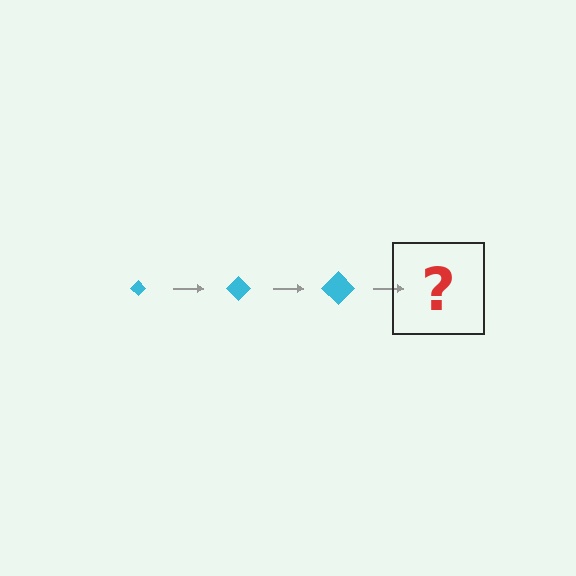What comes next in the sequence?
The next element should be a cyan diamond, larger than the previous one.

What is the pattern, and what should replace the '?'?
The pattern is that the diamond gets progressively larger each step. The '?' should be a cyan diamond, larger than the previous one.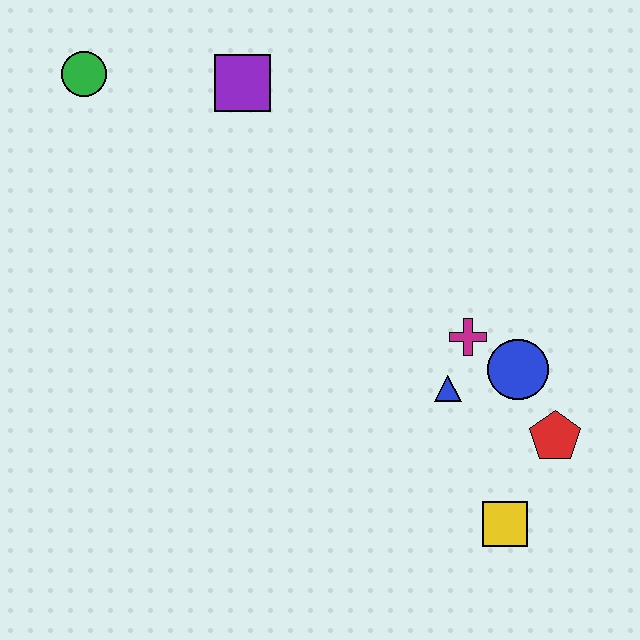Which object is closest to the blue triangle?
The magenta cross is closest to the blue triangle.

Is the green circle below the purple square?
No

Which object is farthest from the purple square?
The yellow square is farthest from the purple square.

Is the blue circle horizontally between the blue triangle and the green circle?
No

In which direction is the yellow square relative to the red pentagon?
The yellow square is below the red pentagon.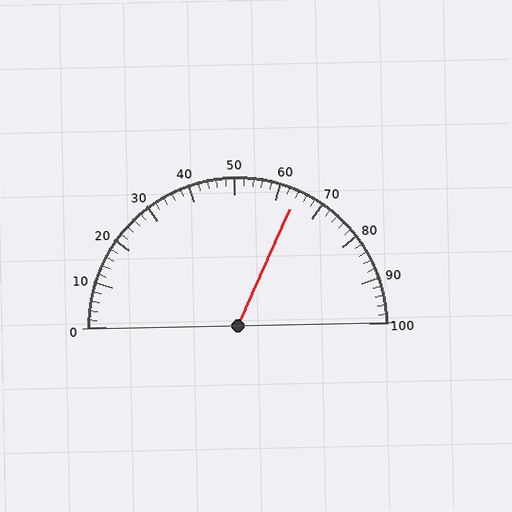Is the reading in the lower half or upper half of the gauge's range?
The reading is in the upper half of the range (0 to 100).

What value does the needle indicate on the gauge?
The needle indicates approximately 64.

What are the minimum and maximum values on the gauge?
The gauge ranges from 0 to 100.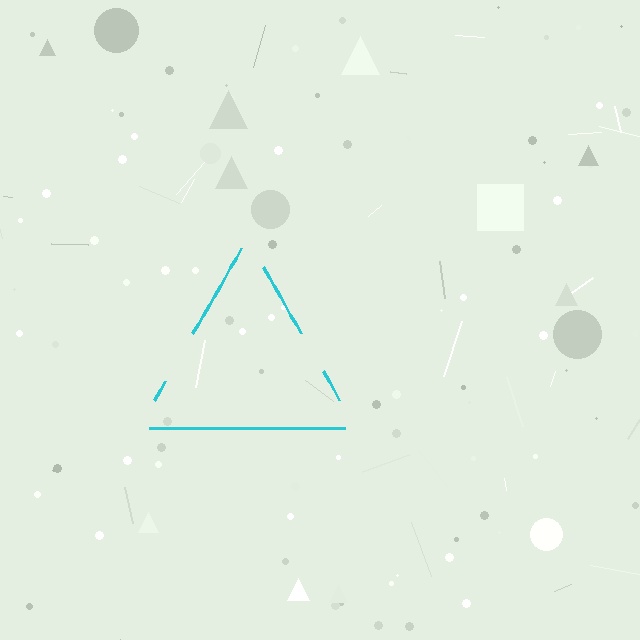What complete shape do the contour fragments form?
The contour fragments form a triangle.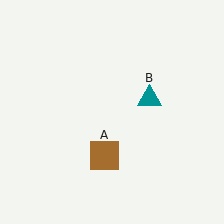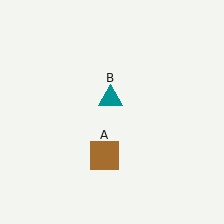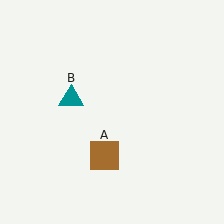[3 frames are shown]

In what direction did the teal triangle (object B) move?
The teal triangle (object B) moved left.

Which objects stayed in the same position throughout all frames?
Brown square (object A) remained stationary.